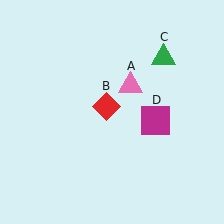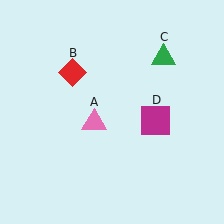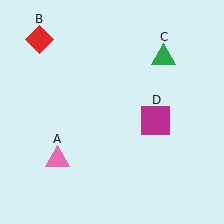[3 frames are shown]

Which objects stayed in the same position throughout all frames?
Green triangle (object C) and magenta square (object D) remained stationary.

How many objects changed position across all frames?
2 objects changed position: pink triangle (object A), red diamond (object B).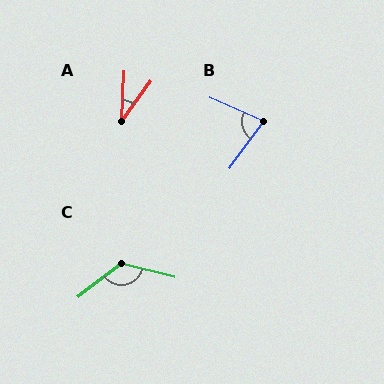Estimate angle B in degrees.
Approximately 78 degrees.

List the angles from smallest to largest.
A (33°), B (78°), C (128°).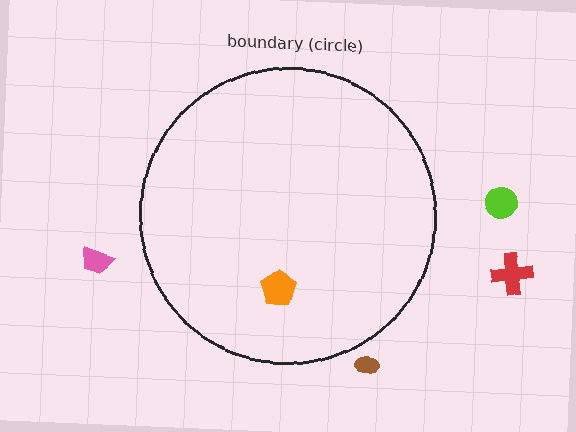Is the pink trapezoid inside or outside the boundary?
Outside.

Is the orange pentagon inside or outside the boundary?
Inside.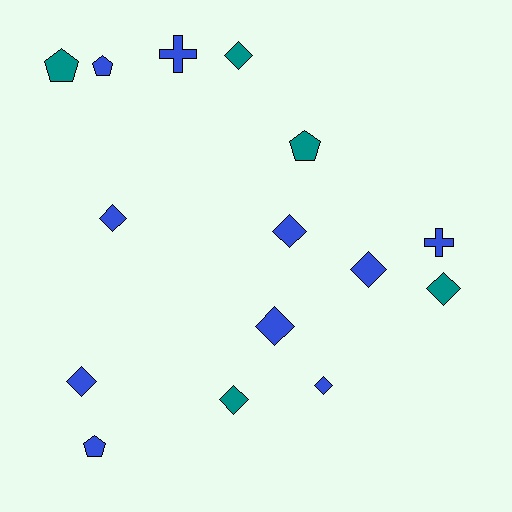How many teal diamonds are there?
There are 3 teal diamonds.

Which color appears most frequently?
Blue, with 10 objects.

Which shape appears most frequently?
Diamond, with 9 objects.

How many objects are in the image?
There are 15 objects.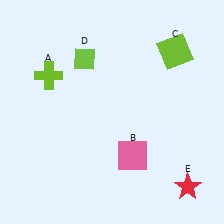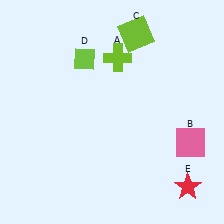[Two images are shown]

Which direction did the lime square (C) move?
The lime square (C) moved left.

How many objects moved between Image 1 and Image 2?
3 objects moved between the two images.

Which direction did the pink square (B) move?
The pink square (B) moved right.